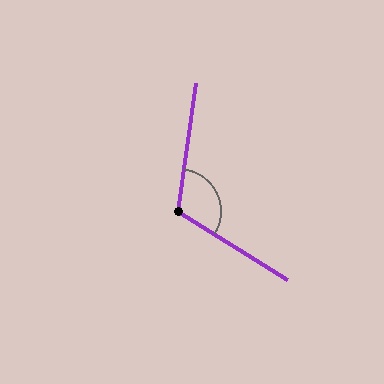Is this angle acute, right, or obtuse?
It is obtuse.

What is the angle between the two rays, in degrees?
Approximately 113 degrees.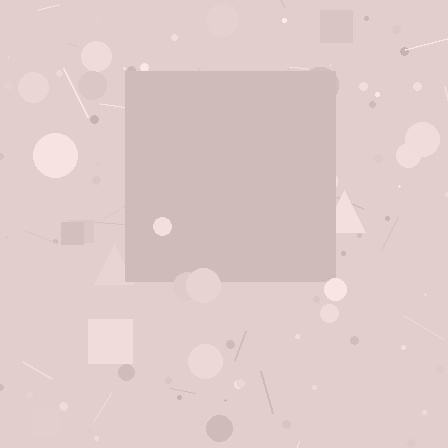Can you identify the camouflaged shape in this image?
The camouflaged shape is a square.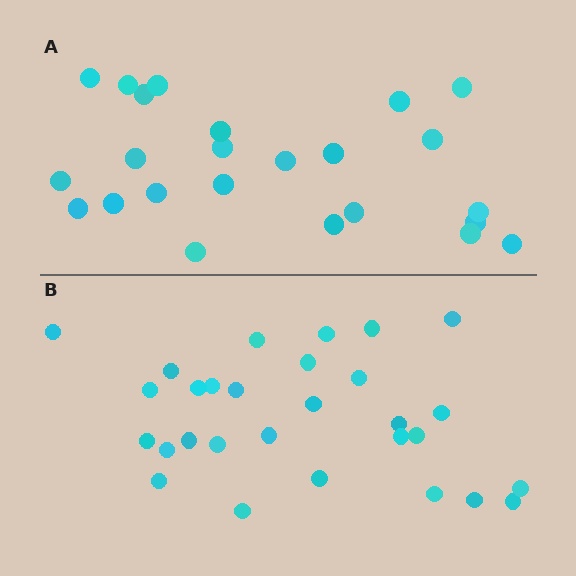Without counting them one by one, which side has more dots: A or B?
Region B (the bottom region) has more dots.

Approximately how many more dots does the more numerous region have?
Region B has about 5 more dots than region A.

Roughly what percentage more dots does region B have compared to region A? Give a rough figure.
About 20% more.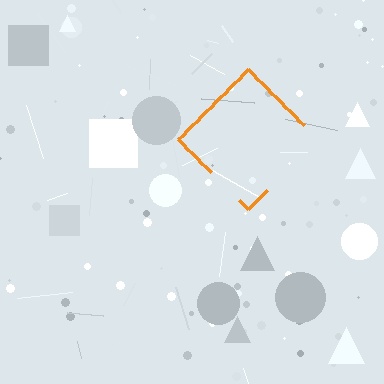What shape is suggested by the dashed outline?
The dashed outline suggests a diamond.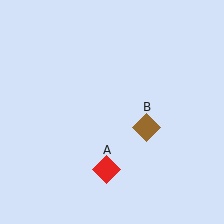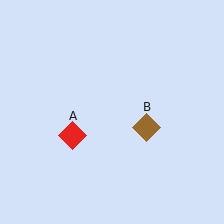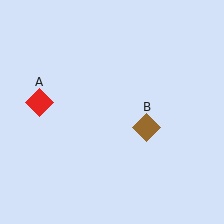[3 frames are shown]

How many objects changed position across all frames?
1 object changed position: red diamond (object A).